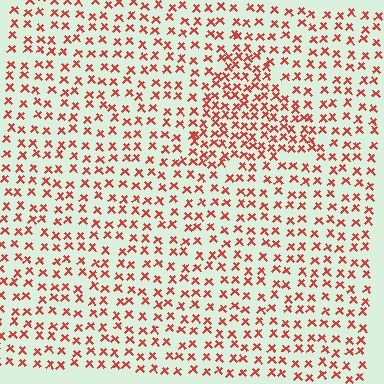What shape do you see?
I see a triangle.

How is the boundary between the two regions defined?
The boundary is defined by a change in element density (approximately 1.7x ratio). All elements are the same color, size, and shape.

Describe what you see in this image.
The image contains small red elements arranged at two different densities. A triangle-shaped region is visible where the elements are more densely packed than the surrounding area.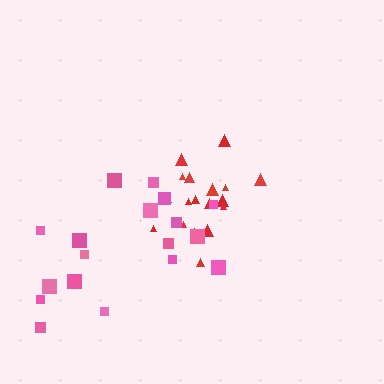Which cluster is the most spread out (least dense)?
Pink.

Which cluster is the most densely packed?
Red.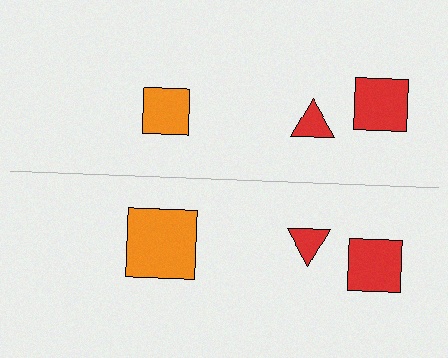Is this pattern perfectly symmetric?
No, the pattern is not perfectly symmetric. The orange square on the bottom side has a different size than its mirror counterpart.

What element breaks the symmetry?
The orange square on the bottom side has a different size than its mirror counterpart.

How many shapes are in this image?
There are 6 shapes in this image.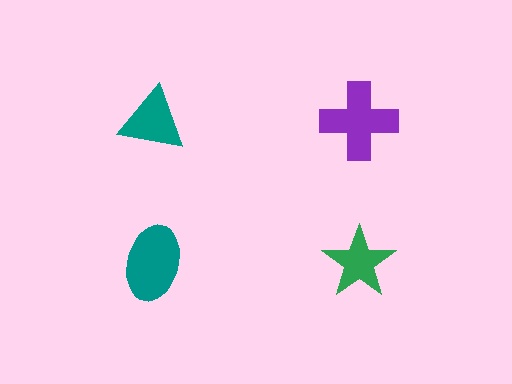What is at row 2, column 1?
A teal ellipse.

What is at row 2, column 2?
A green star.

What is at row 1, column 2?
A purple cross.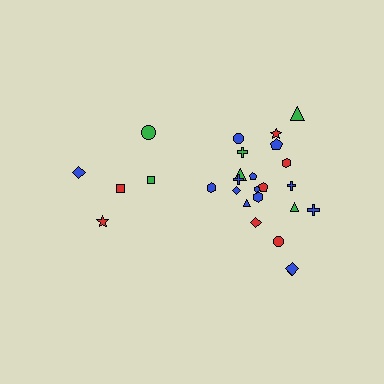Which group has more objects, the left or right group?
The right group.